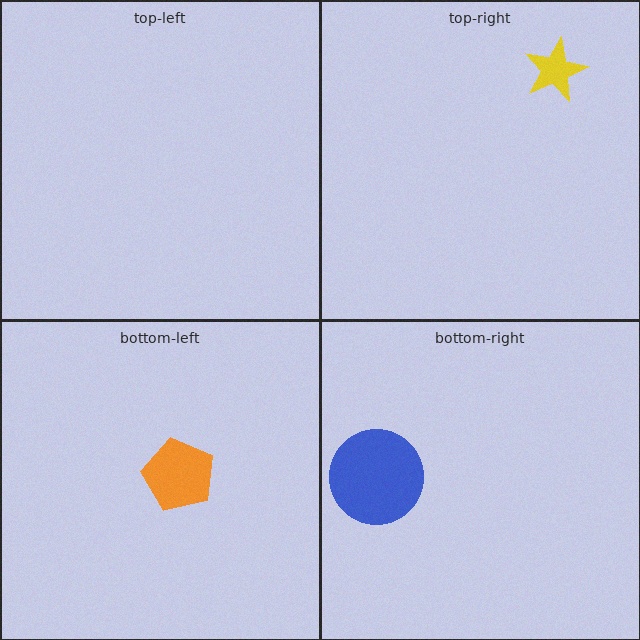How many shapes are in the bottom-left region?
1.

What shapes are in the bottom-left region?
The orange pentagon.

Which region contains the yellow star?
The top-right region.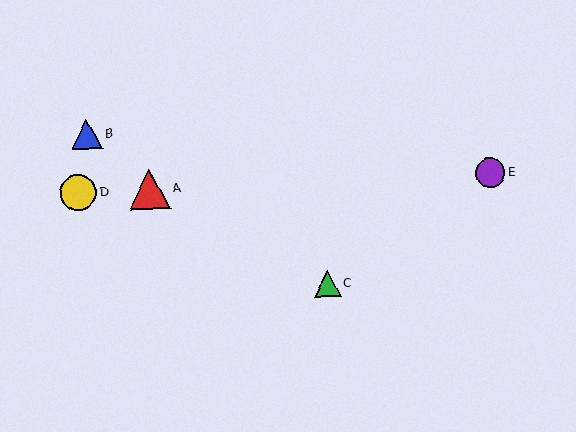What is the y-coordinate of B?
Object B is at y≈134.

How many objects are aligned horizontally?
3 objects (A, D, E) are aligned horizontally.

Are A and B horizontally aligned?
No, A is at y≈189 and B is at y≈134.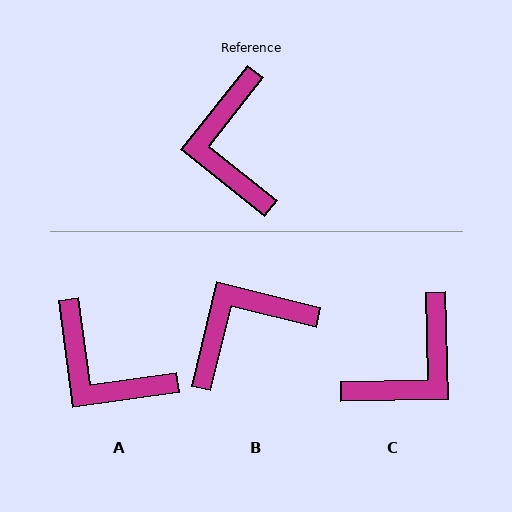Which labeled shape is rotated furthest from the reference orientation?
C, about 130 degrees away.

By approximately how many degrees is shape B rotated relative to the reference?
Approximately 65 degrees clockwise.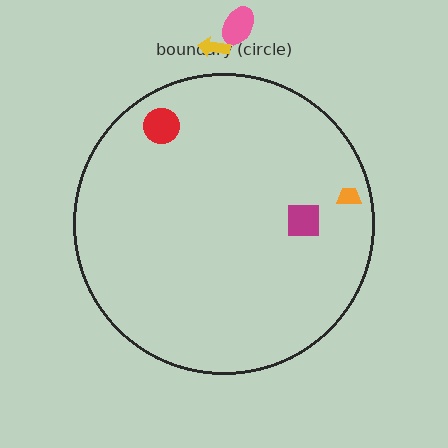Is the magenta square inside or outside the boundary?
Inside.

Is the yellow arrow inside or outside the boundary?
Outside.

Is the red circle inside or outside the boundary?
Inside.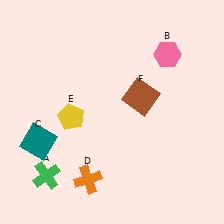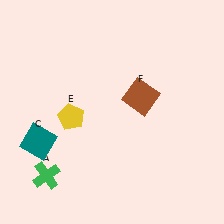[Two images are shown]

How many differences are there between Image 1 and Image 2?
There are 2 differences between the two images.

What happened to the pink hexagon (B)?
The pink hexagon (B) was removed in Image 2. It was in the top-right area of Image 1.